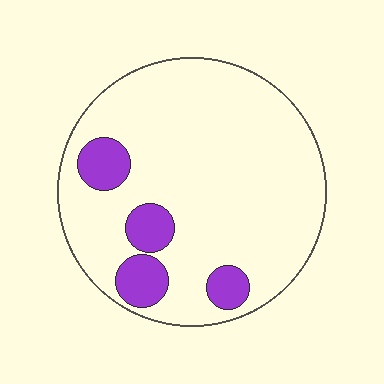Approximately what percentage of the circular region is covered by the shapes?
Approximately 15%.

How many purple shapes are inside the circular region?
4.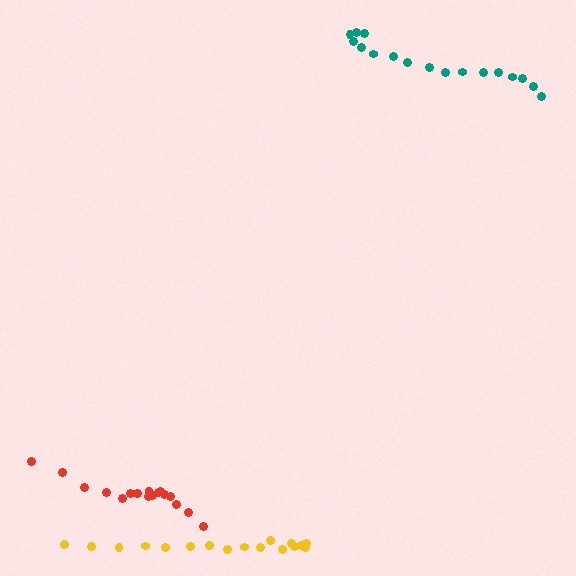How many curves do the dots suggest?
There are 3 distinct paths.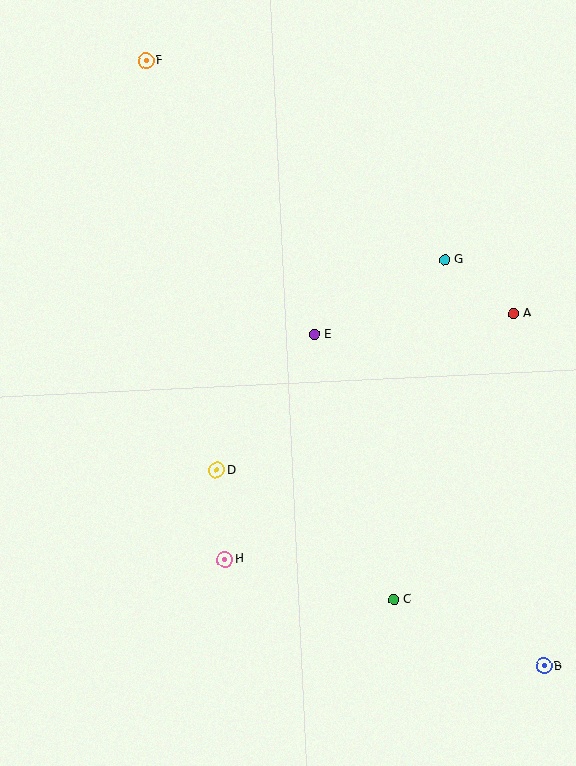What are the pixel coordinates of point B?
Point B is at (544, 666).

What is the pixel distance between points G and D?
The distance between G and D is 310 pixels.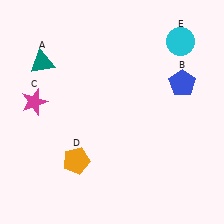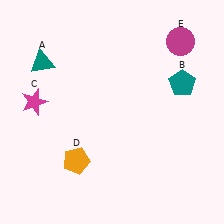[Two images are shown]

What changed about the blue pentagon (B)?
In Image 1, B is blue. In Image 2, it changed to teal.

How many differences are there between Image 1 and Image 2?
There are 2 differences between the two images.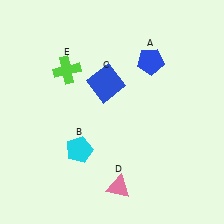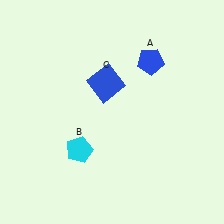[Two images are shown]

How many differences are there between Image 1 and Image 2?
There are 2 differences between the two images.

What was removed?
The lime cross (E), the pink triangle (D) were removed in Image 2.